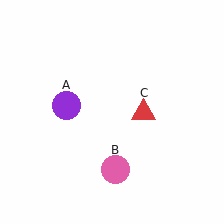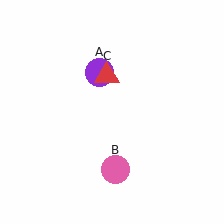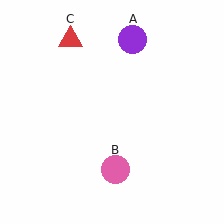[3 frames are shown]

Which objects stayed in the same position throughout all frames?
Pink circle (object B) remained stationary.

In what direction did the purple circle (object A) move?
The purple circle (object A) moved up and to the right.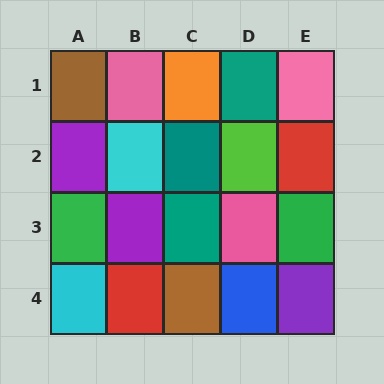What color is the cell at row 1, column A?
Brown.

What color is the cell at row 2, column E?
Red.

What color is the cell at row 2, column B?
Cyan.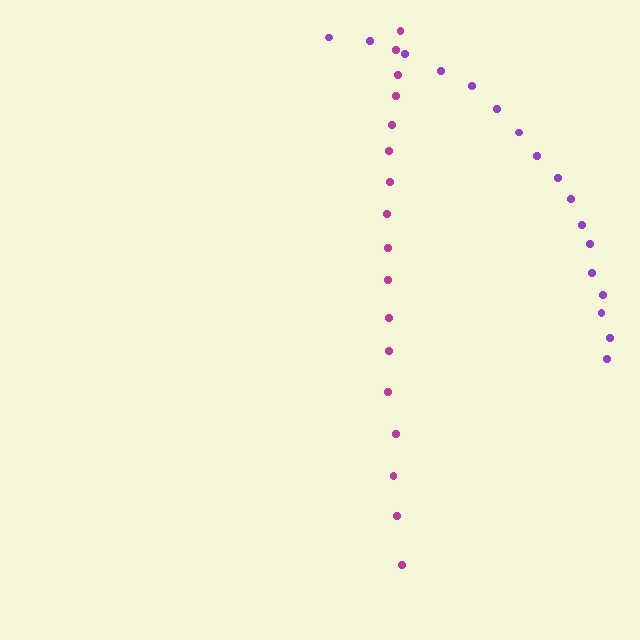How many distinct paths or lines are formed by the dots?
There are 2 distinct paths.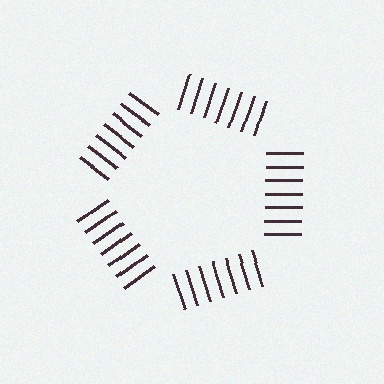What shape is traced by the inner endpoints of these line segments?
An illusory pentagon — the line segments terminate on its edges but no continuous stroke is drawn.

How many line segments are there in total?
35 — 7 along each of the 5 edges.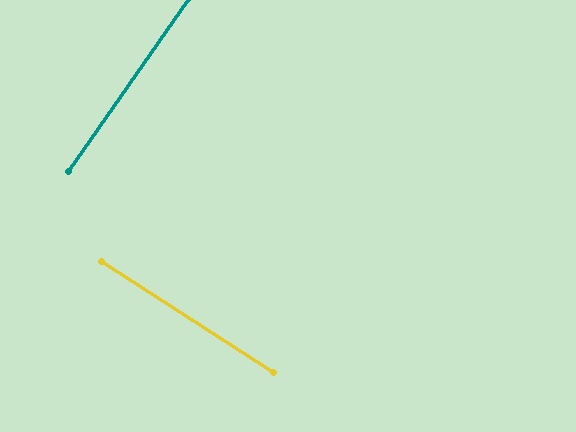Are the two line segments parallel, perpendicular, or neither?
Perpendicular — they meet at approximately 88°.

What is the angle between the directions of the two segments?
Approximately 88 degrees.